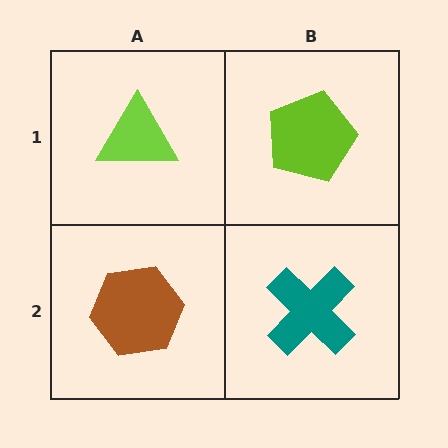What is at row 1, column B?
A lime pentagon.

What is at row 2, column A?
A brown hexagon.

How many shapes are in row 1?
2 shapes.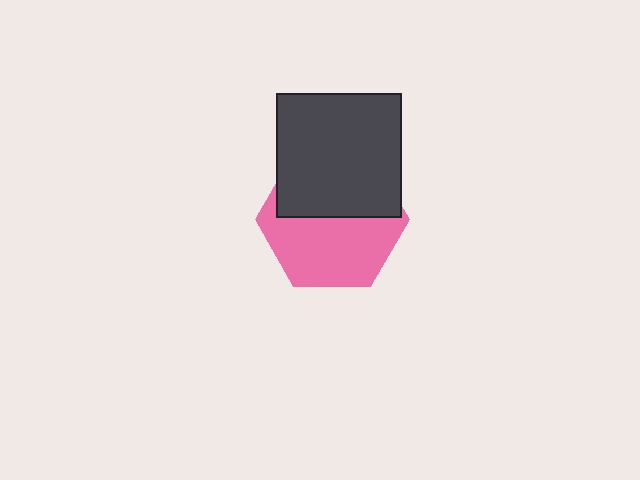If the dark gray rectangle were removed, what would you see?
You would see the complete pink hexagon.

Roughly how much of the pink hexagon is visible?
About half of it is visible (roughly 55%).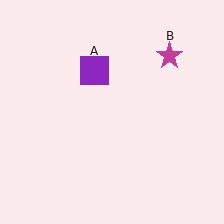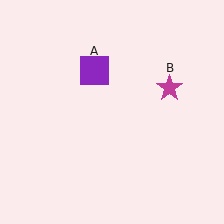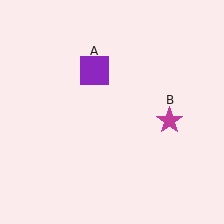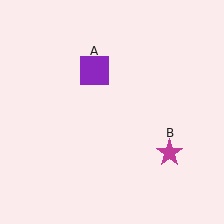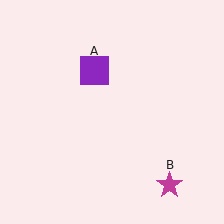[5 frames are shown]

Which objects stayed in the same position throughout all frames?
Purple square (object A) remained stationary.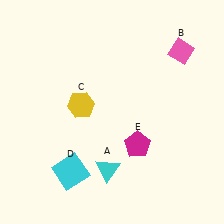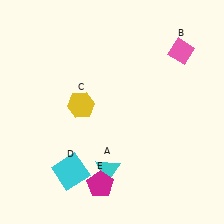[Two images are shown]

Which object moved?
The magenta pentagon (E) moved down.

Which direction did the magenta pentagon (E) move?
The magenta pentagon (E) moved down.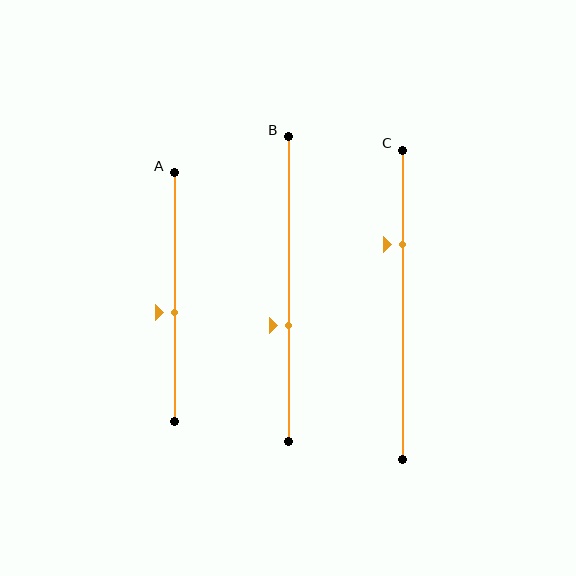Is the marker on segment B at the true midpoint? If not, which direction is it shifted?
No, the marker on segment B is shifted downward by about 12% of the segment length.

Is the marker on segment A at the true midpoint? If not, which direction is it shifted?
No, the marker on segment A is shifted downward by about 6% of the segment length.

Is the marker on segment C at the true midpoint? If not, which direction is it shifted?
No, the marker on segment C is shifted upward by about 20% of the segment length.